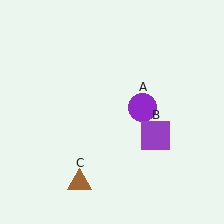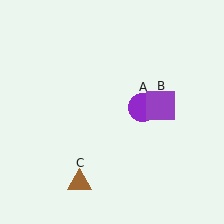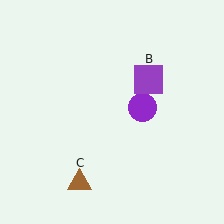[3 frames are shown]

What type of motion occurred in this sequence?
The purple square (object B) rotated counterclockwise around the center of the scene.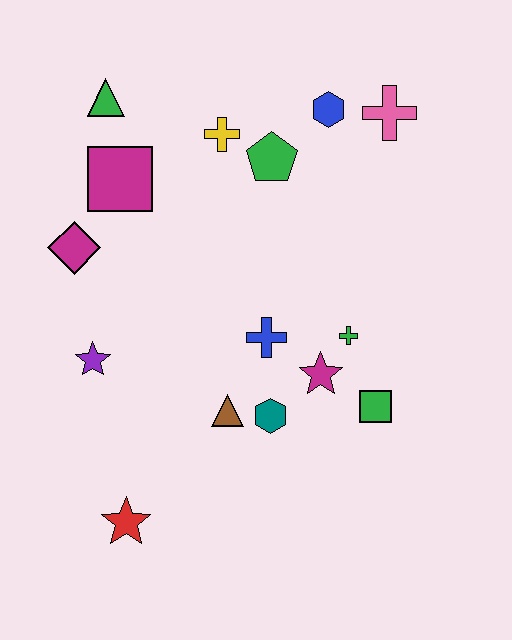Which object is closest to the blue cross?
The magenta star is closest to the blue cross.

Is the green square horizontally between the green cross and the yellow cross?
No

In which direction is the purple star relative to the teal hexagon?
The purple star is to the left of the teal hexagon.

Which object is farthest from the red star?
The pink cross is farthest from the red star.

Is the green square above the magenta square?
No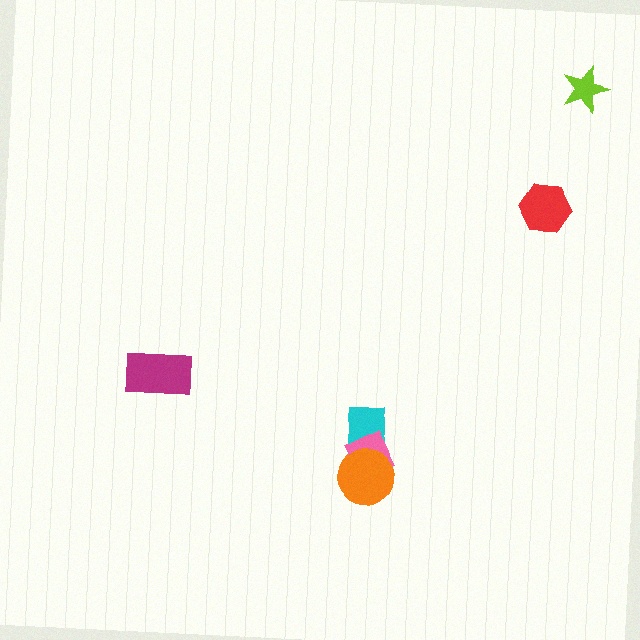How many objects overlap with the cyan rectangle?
2 objects overlap with the cyan rectangle.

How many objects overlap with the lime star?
0 objects overlap with the lime star.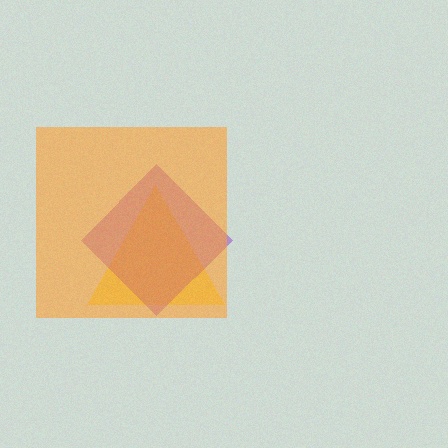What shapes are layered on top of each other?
The layered shapes are: a yellow triangle, a purple diamond, an orange square.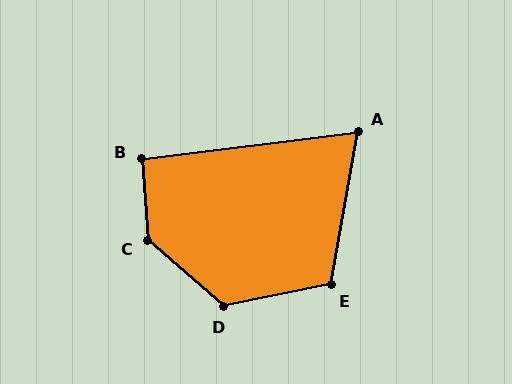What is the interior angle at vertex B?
Approximately 93 degrees (approximately right).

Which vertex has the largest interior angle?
C, at approximately 135 degrees.